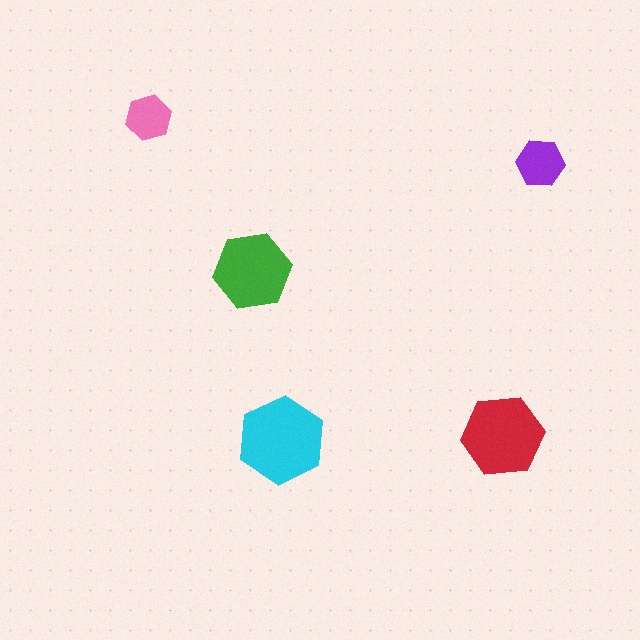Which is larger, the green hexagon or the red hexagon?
The red one.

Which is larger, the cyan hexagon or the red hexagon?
The cyan one.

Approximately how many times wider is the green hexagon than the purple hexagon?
About 1.5 times wider.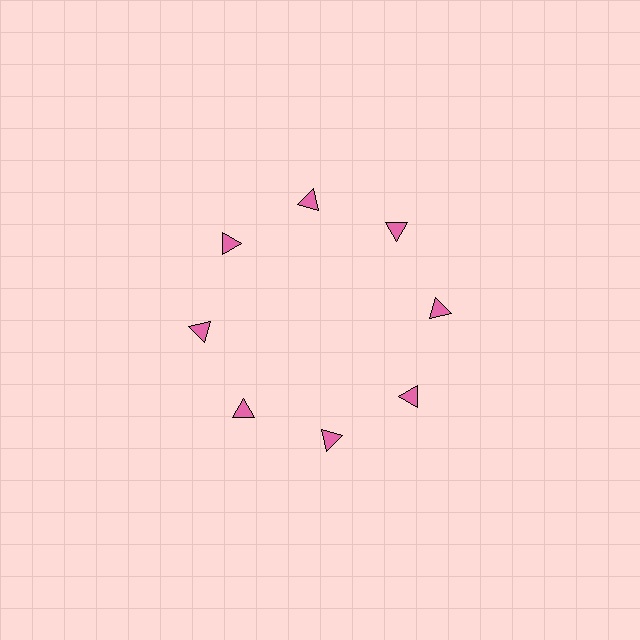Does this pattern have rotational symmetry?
Yes, this pattern has 8-fold rotational symmetry. It looks the same after rotating 45 degrees around the center.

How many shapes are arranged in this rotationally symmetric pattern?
There are 8 shapes, arranged in 8 groups of 1.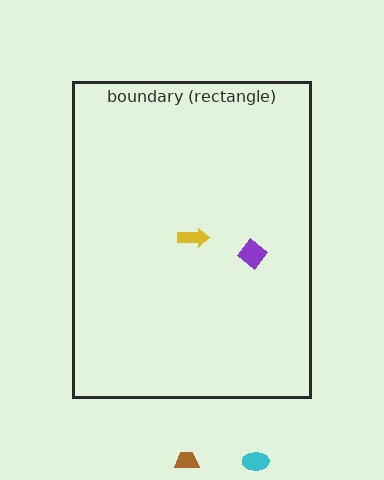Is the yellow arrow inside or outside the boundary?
Inside.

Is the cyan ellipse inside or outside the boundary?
Outside.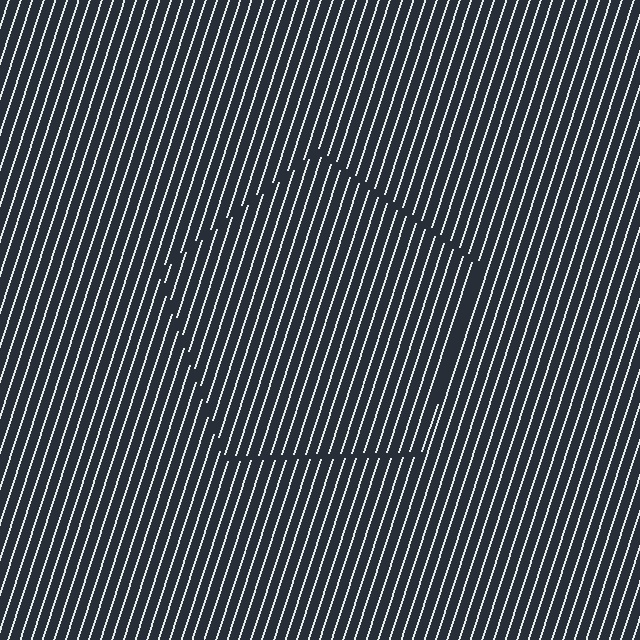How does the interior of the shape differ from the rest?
The interior of the shape contains the same grating, shifted by half a period — the contour is defined by the phase discontinuity where line-ends from the inner and outer gratings abut.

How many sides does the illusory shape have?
5 sides — the line-ends trace a pentagon.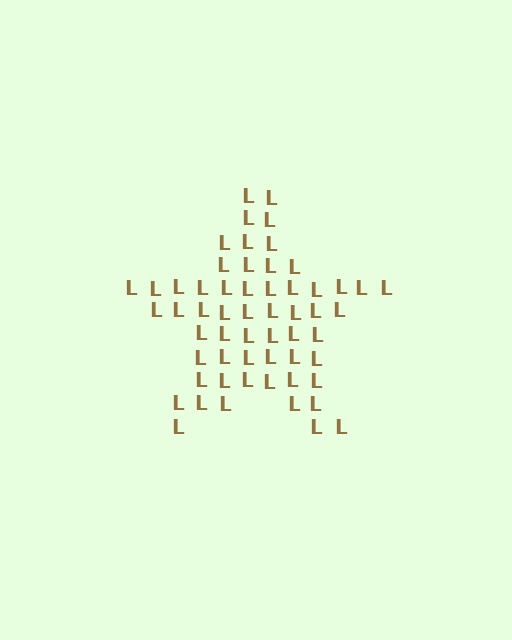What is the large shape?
The large shape is a star.